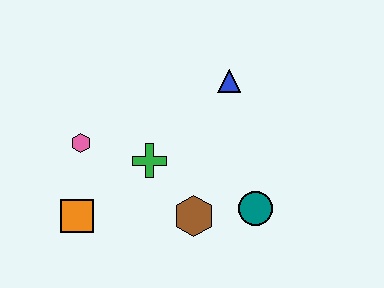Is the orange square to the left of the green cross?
Yes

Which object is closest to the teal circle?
The brown hexagon is closest to the teal circle.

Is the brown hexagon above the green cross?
No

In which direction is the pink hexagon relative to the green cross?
The pink hexagon is to the left of the green cross.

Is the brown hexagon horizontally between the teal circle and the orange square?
Yes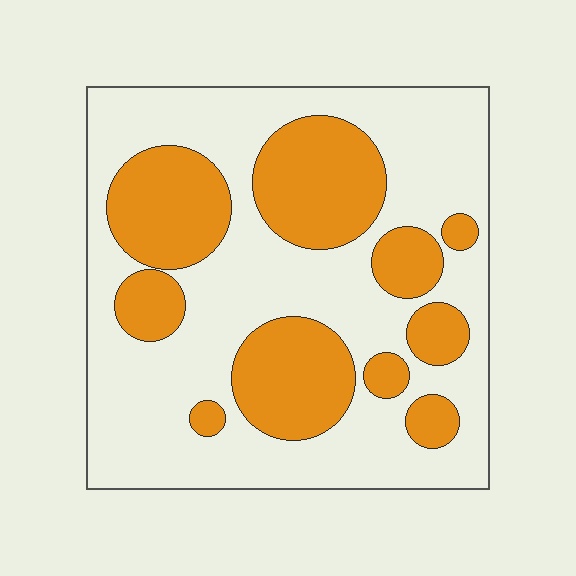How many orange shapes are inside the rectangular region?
10.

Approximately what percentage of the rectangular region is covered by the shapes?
Approximately 35%.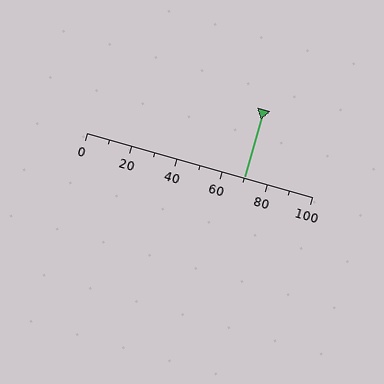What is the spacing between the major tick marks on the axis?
The major ticks are spaced 20 apart.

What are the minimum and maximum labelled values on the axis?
The axis runs from 0 to 100.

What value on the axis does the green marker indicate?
The marker indicates approximately 70.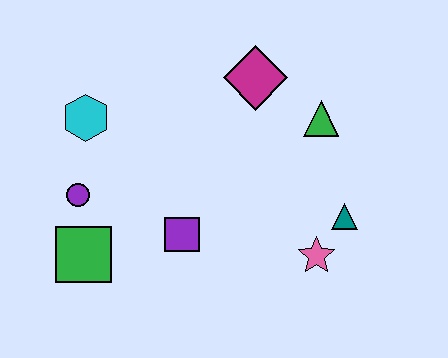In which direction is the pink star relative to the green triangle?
The pink star is below the green triangle.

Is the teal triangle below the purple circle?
Yes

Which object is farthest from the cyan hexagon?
The teal triangle is farthest from the cyan hexagon.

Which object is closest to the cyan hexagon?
The purple circle is closest to the cyan hexagon.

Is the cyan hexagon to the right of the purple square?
No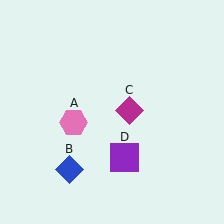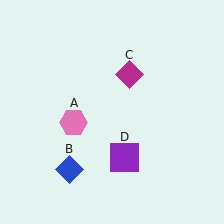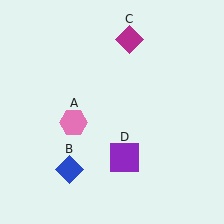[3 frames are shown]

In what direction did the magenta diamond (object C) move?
The magenta diamond (object C) moved up.